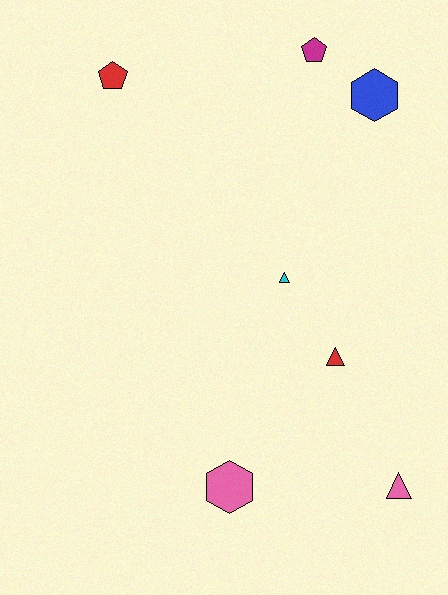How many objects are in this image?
There are 7 objects.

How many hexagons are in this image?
There are 2 hexagons.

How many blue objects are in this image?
There is 1 blue object.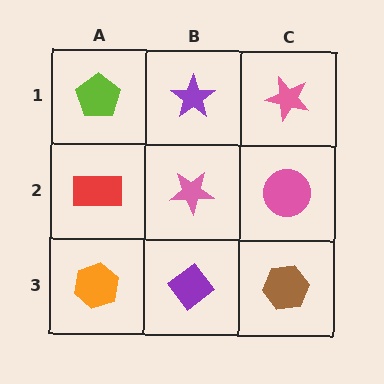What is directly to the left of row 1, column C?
A purple star.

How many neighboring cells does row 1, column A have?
2.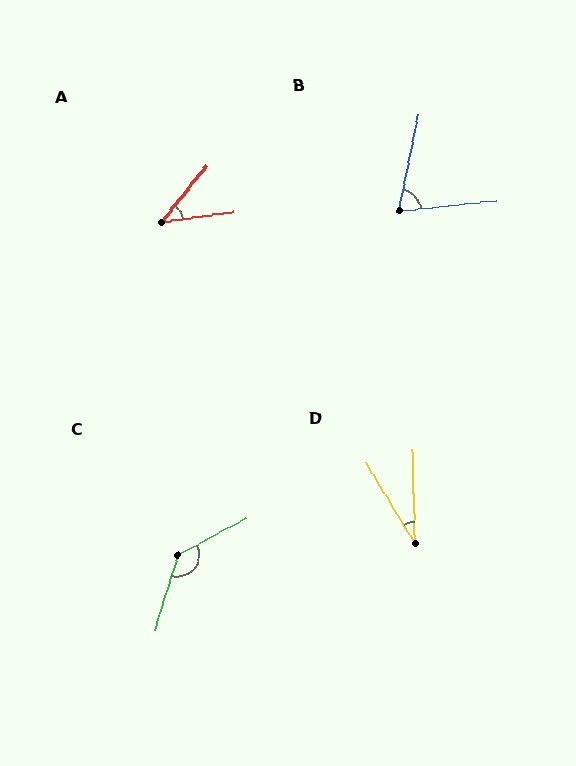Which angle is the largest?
C, at approximately 136 degrees.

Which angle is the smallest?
D, at approximately 30 degrees.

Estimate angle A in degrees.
Approximately 43 degrees.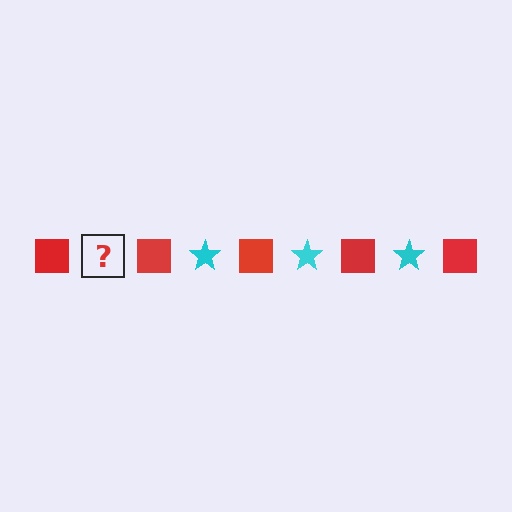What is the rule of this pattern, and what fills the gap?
The rule is that the pattern alternates between red square and cyan star. The gap should be filled with a cyan star.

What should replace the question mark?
The question mark should be replaced with a cyan star.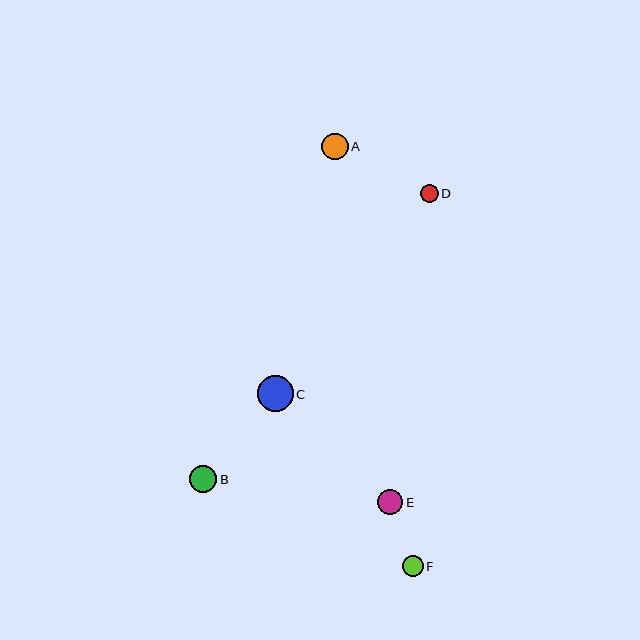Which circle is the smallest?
Circle D is the smallest with a size of approximately 17 pixels.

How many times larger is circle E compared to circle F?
Circle E is approximately 1.2 times the size of circle F.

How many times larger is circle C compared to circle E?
Circle C is approximately 1.4 times the size of circle E.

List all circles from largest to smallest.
From largest to smallest: C, B, A, E, F, D.